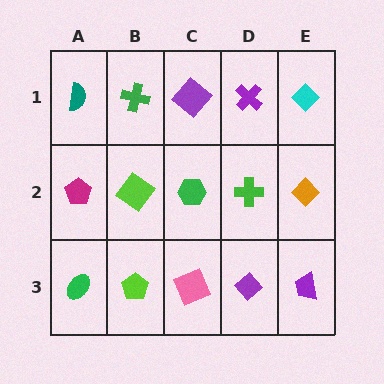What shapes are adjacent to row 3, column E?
An orange diamond (row 2, column E), a purple diamond (row 3, column D).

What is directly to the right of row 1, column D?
A cyan diamond.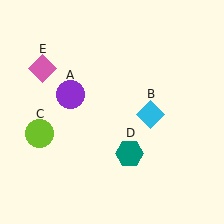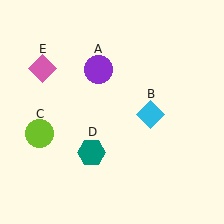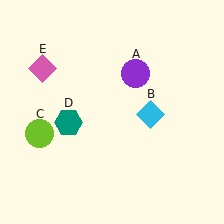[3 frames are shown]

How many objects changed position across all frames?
2 objects changed position: purple circle (object A), teal hexagon (object D).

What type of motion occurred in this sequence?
The purple circle (object A), teal hexagon (object D) rotated clockwise around the center of the scene.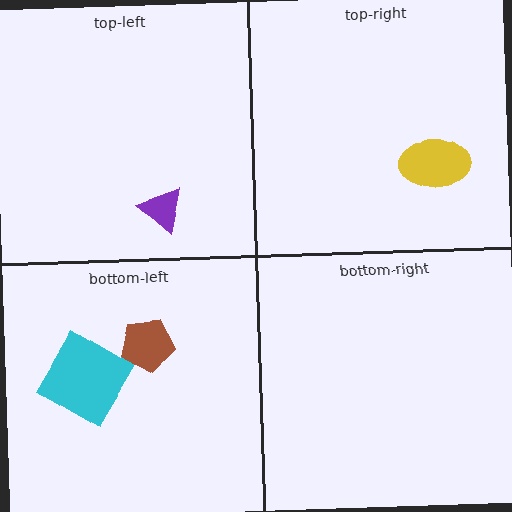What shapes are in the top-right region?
The yellow ellipse.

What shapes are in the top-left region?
The purple triangle.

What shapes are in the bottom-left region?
The brown pentagon, the cyan diamond.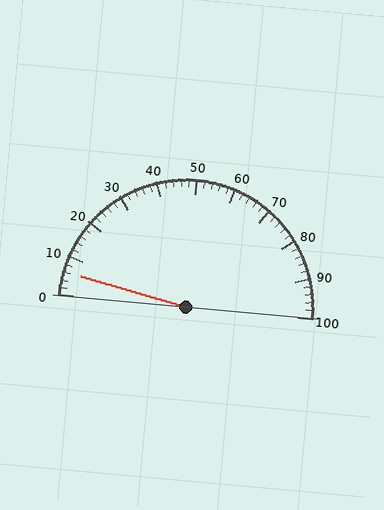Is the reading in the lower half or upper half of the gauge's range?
The reading is in the lower half of the range (0 to 100).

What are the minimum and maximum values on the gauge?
The gauge ranges from 0 to 100.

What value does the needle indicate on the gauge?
The needle indicates approximately 6.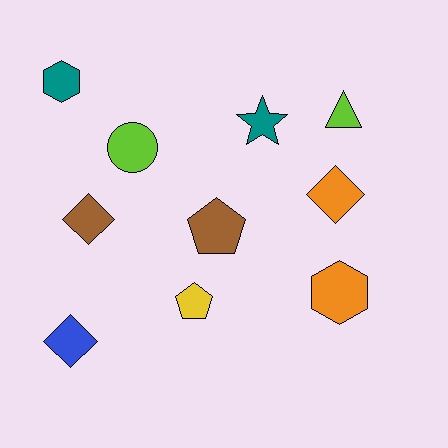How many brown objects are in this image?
There are 2 brown objects.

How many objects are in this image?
There are 10 objects.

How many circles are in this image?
There is 1 circle.